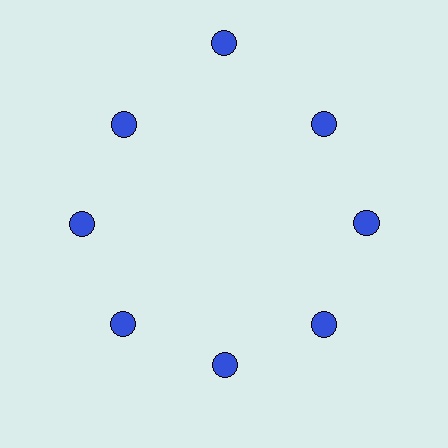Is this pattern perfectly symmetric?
No. The 8 blue circles are arranged in a ring, but one element near the 12 o'clock position is pushed outward from the center, breaking the 8-fold rotational symmetry.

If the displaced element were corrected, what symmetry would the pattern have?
It would have 8-fold rotational symmetry — the pattern would map onto itself every 45 degrees.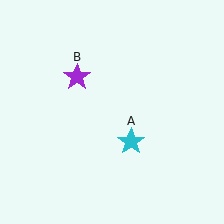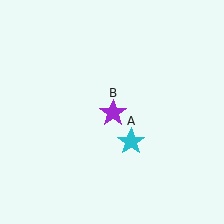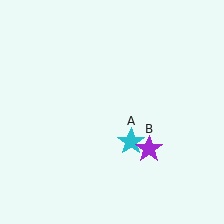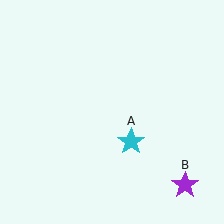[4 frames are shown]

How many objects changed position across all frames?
1 object changed position: purple star (object B).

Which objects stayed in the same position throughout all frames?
Cyan star (object A) remained stationary.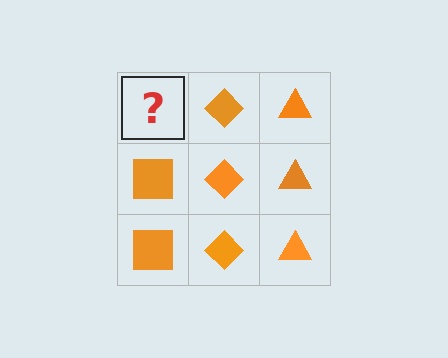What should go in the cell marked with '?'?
The missing cell should contain an orange square.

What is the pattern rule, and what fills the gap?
The rule is that each column has a consistent shape. The gap should be filled with an orange square.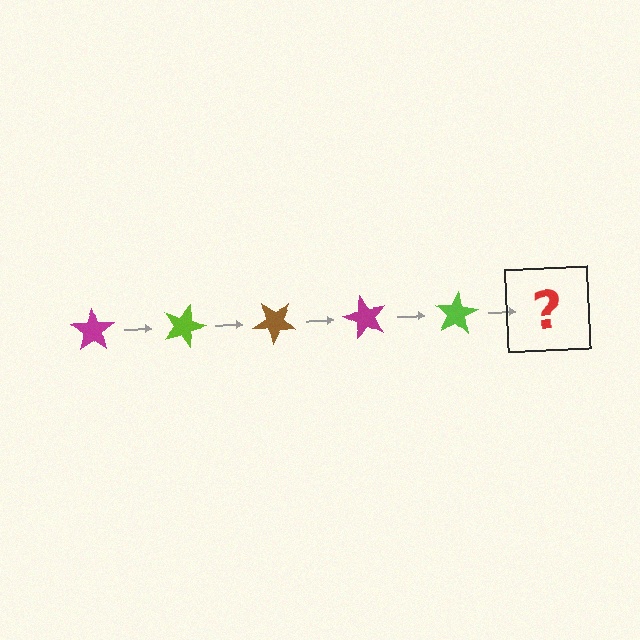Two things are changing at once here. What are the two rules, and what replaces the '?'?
The two rules are that it rotates 20 degrees each step and the color cycles through magenta, lime, and brown. The '?' should be a brown star, rotated 100 degrees from the start.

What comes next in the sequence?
The next element should be a brown star, rotated 100 degrees from the start.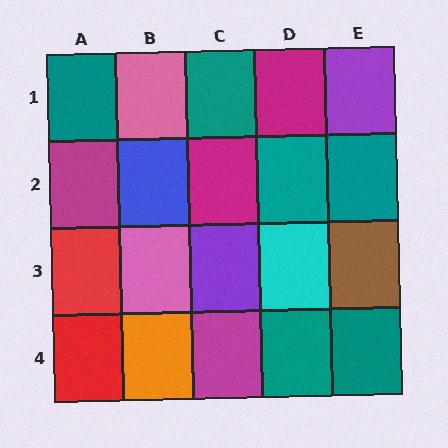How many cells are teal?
6 cells are teal.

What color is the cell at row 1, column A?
Teal.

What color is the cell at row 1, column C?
Teal.